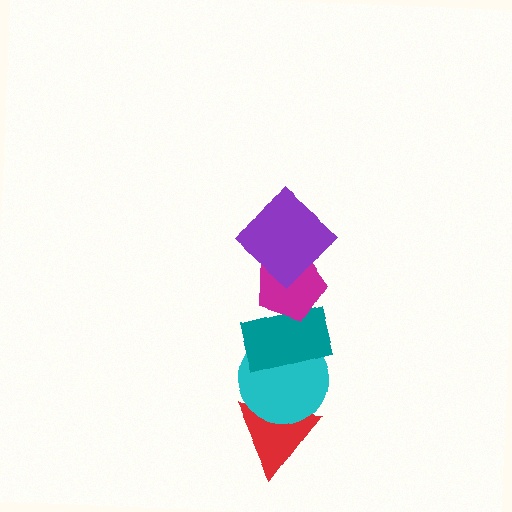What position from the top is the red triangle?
The red triangle is 5th from the top.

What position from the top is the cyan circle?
The cyan circle is 4th from the top.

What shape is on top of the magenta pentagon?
The purple diamond is on top of the magenta pentagon.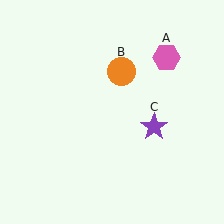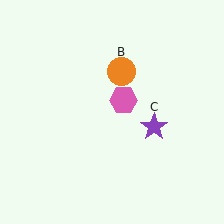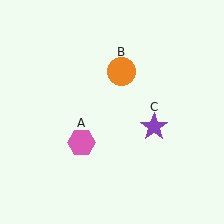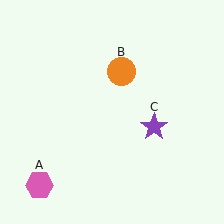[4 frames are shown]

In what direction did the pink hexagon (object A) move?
The pink hexagon (object A) moved down and to the left.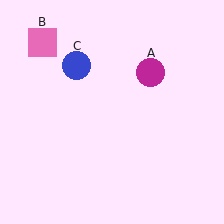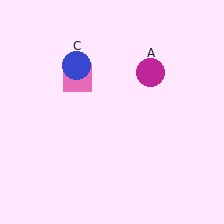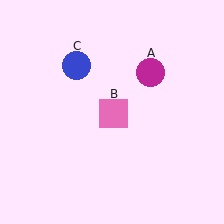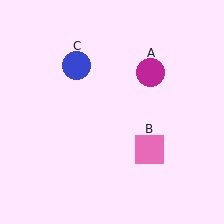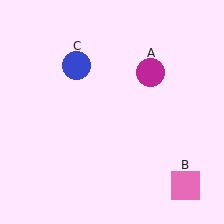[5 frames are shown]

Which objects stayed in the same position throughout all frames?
Magenta circle (object A) and blue circle (object C) remained stationary.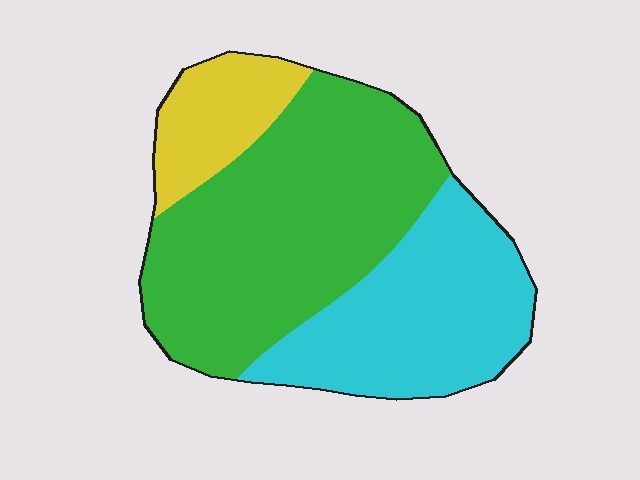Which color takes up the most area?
Green, at roughly 50%.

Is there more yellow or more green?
Green.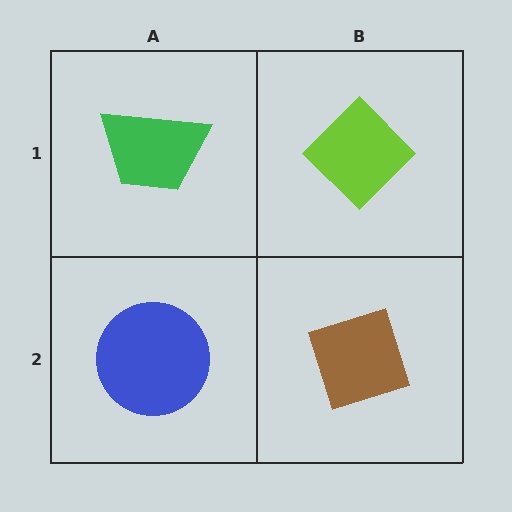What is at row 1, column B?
A lime diamond.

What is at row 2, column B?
A brown diamond.